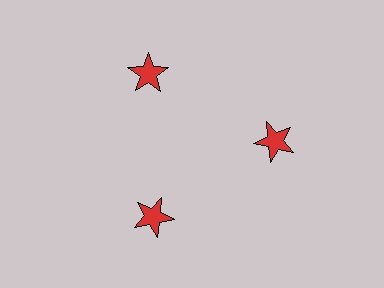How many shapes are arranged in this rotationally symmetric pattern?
There are 3 shapes, arranged in 3 groups of 1.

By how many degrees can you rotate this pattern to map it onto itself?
The pattern maps onto itself every 120 degrees of rotation.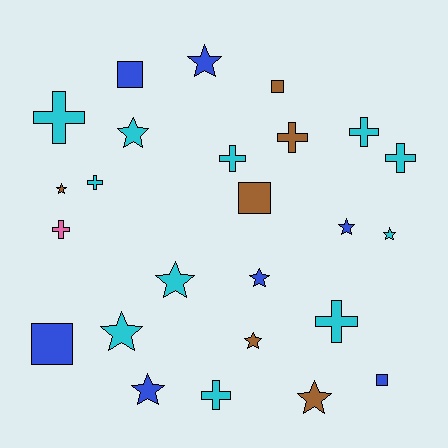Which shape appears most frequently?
Star, with 11 objects.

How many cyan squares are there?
There are no cyan squares.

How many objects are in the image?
There are 25 objects.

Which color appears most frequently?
Cyan, with 11 objects.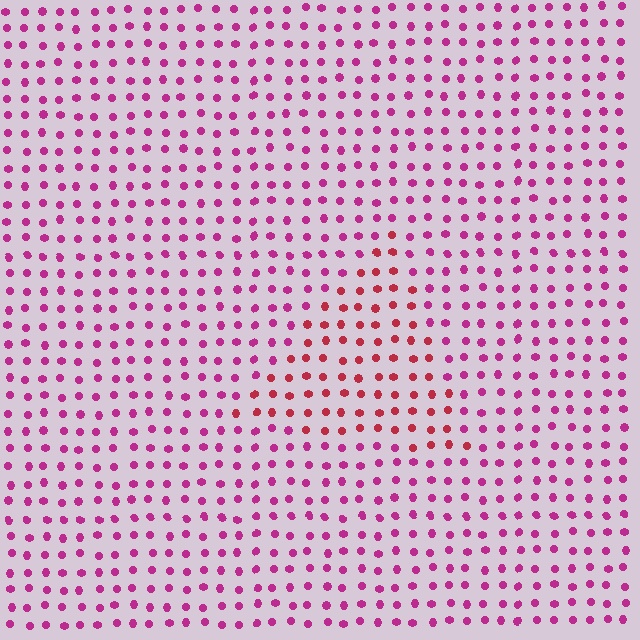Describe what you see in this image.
The image is filled with small magenta elements in a uniform arrangement. A triangle-shaped region is visible where the elements are tinted to a slightly different hue, forming a subtle color boundary.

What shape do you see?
I see a triangle.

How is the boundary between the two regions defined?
The boundary is defined purely by a slight shift in hue (about 31 degrees). Spacing, size, and orientation are identical on both sides.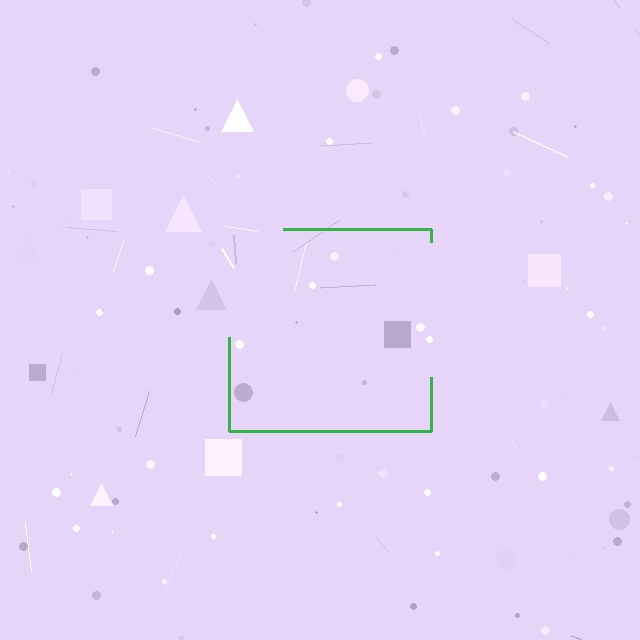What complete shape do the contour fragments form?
The contour fragments form a square.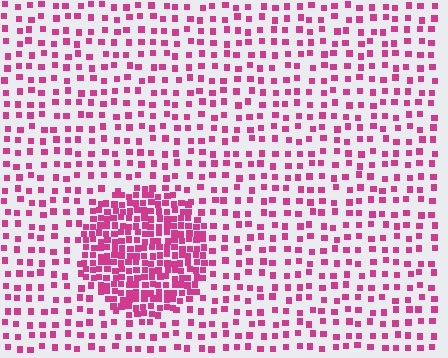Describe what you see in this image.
The image contains small magenta elements arranged at two different densities. A circle-shaped region is visible where the elements are more densely packed than the surrounding area.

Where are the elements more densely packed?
The elements are more densely packed inside the circle boundary.